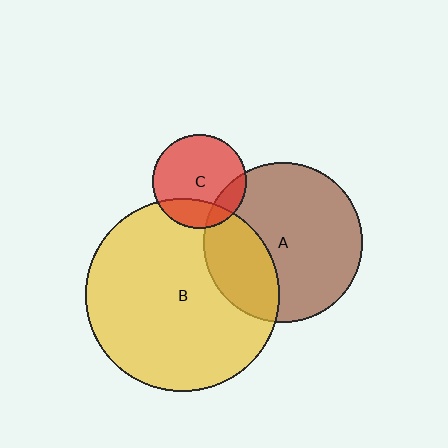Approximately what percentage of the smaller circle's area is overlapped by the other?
Approximately 20%.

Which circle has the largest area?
Circle B (yellow).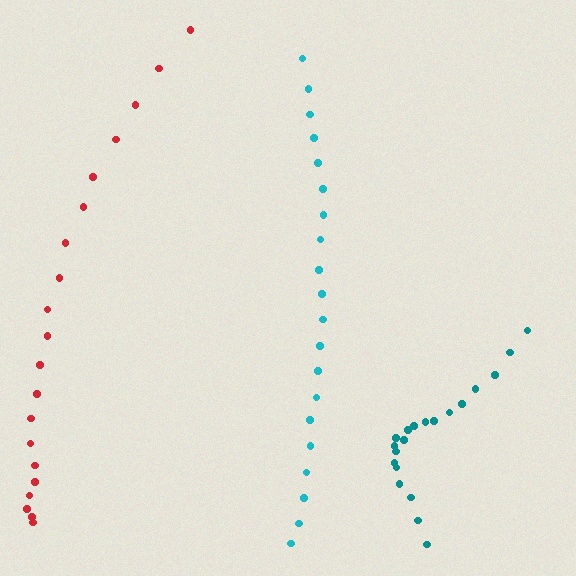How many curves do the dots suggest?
There are 3 distinct paths.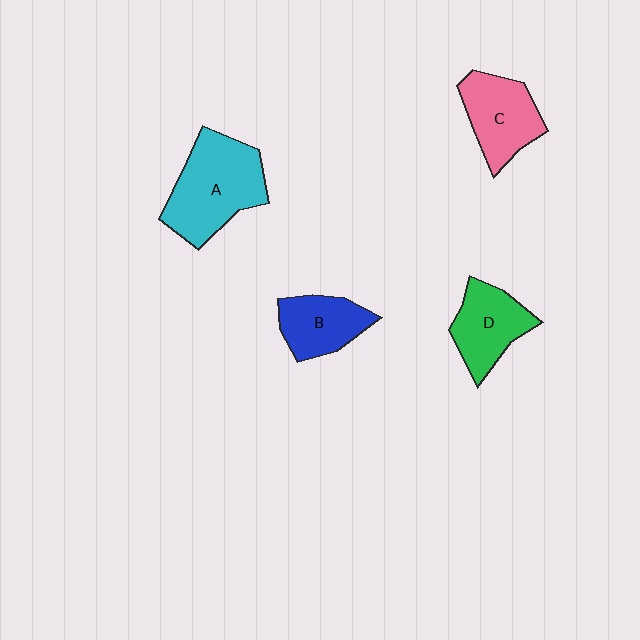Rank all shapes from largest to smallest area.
From largest to smallest: A (cyan), C (pink), D (green), B (blue).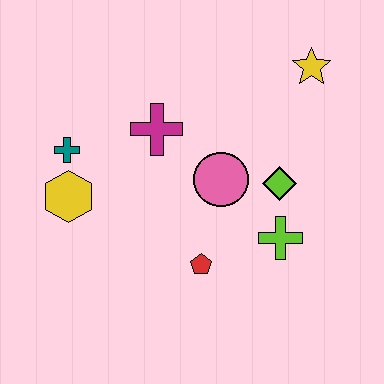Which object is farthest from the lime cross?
The teal cross is farthest from the lime cross.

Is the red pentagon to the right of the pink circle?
No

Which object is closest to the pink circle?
The lime diamond is closest to the pink circle.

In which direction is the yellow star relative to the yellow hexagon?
The yellow star is to the right of the yellow hexagon.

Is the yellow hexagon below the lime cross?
No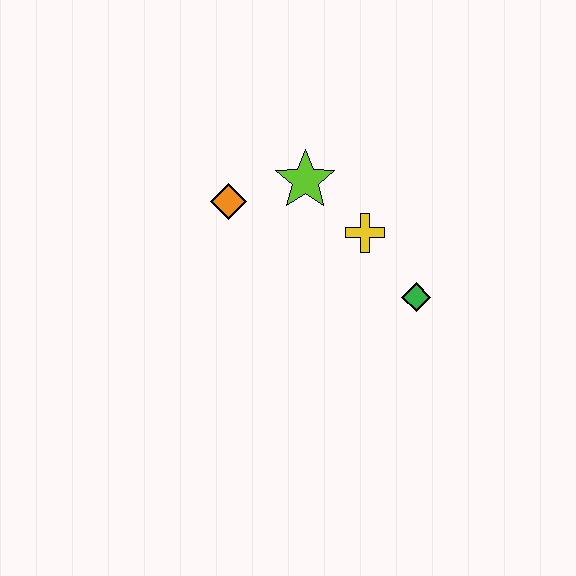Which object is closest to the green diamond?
The yellow cross is closest to the green diamond.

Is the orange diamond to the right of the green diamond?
No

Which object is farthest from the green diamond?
The orange diamond is farthest from the green diamond.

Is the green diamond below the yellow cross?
Yes